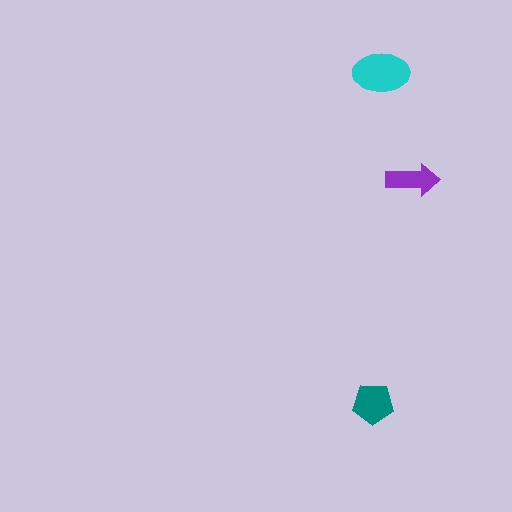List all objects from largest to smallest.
The cyan ellipse, the teal pentagon, the purple arrow.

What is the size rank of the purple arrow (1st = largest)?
3rd.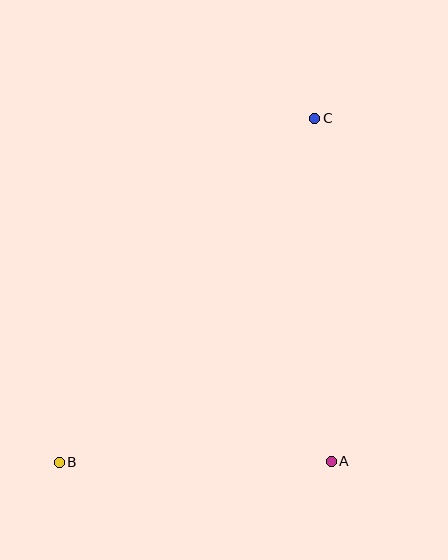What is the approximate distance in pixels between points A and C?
The distance between A and C is approximately 344 pixels.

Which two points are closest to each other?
Points A and B are closest to each other.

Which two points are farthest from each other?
Points B and C are farthest from each other.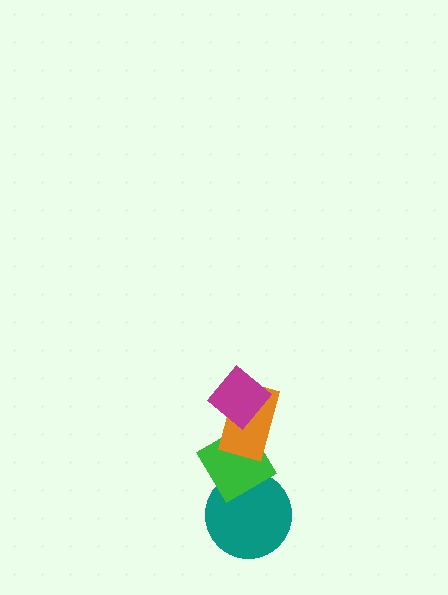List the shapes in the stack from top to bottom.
From top to bottom: the magenta diamond, the orange rectangle, the green diamond, the teal circle.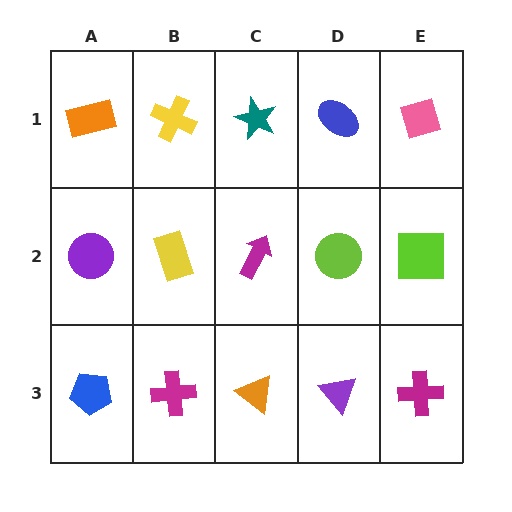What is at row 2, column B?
A yellow rectangle.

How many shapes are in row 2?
5 shapes.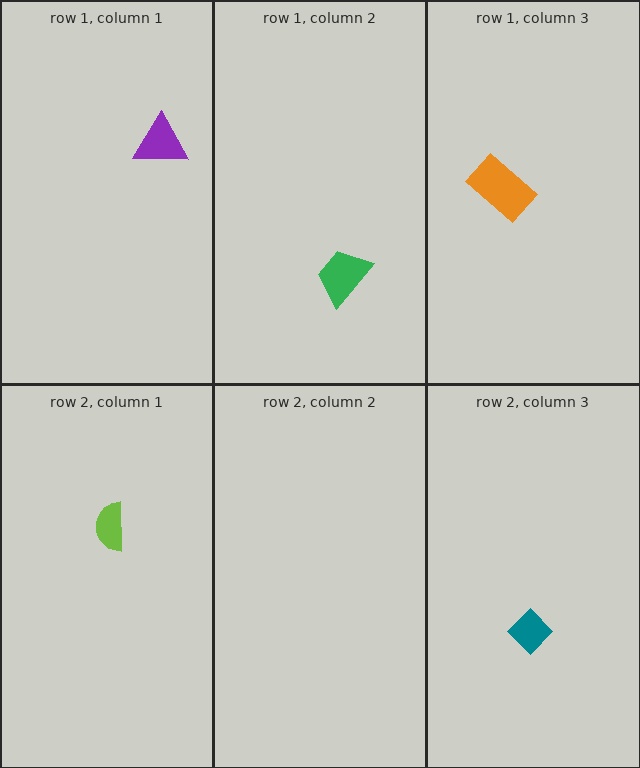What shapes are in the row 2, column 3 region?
The teal diamond.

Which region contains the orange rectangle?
The row 1, column 3 region.